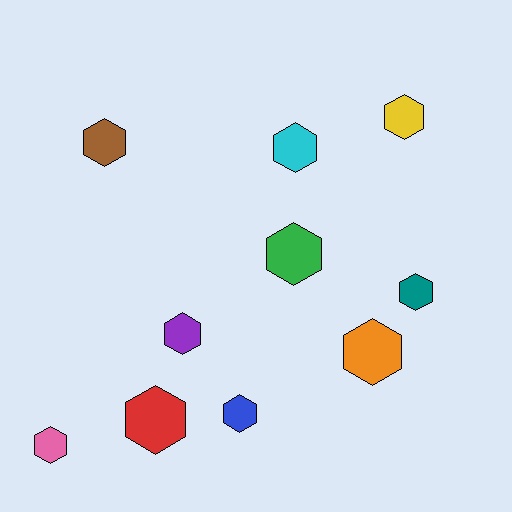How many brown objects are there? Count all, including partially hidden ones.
There is 1 brown object.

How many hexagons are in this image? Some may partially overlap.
There are 10 hexagons.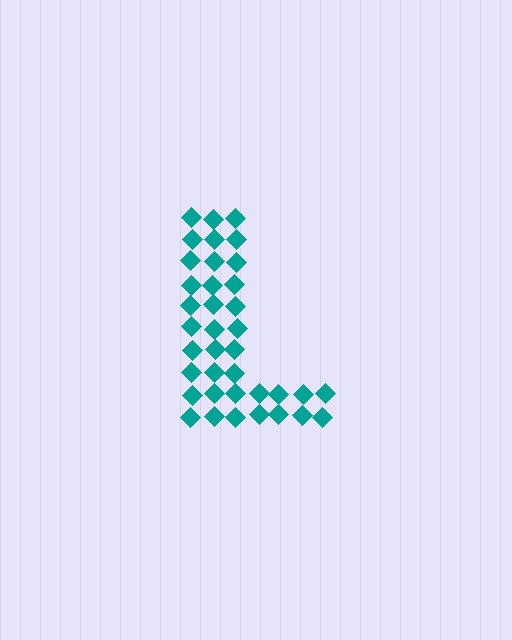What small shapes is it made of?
It is made of small diamonds.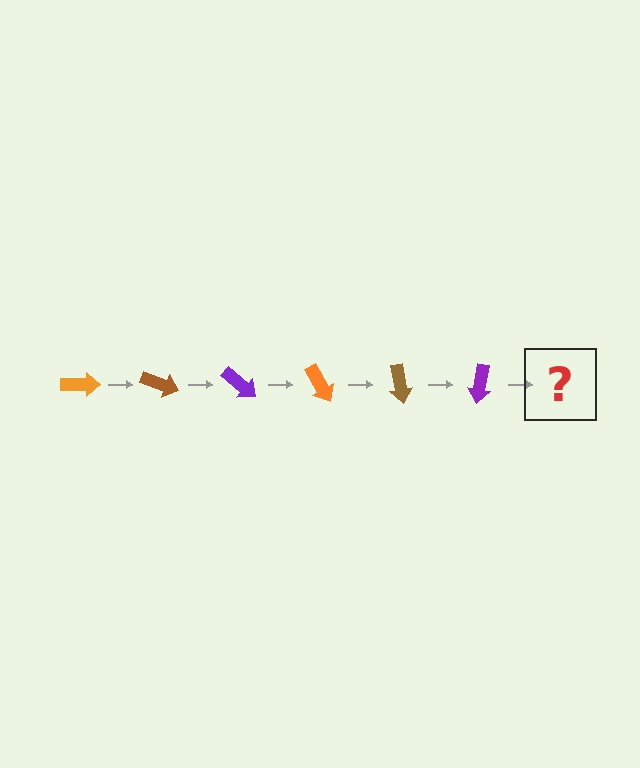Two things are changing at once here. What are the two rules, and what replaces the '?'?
The two rules are that it rotates 20 degrees each step and the color cycles through orange, brown, and purple. The '?' should be an orange arrow, rotated 120 degrees from the start.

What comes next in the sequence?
The next element should be an orange arrow, rotated 120 degrees from the start.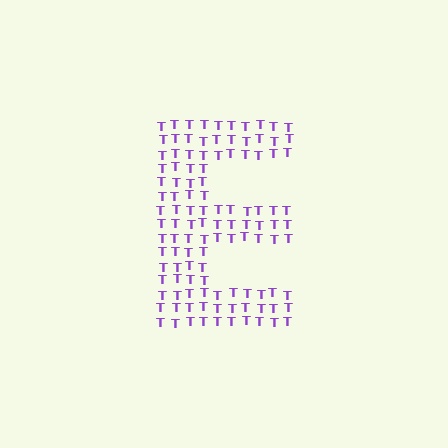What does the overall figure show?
The overall figure shows the letter E.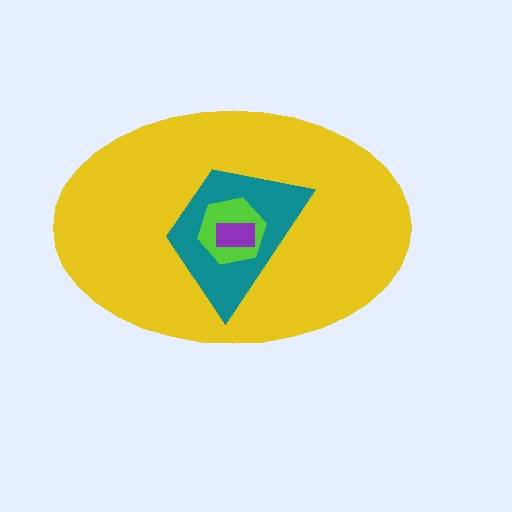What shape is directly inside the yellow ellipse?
The teal trapezoid.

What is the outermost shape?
The yellow ellipse.